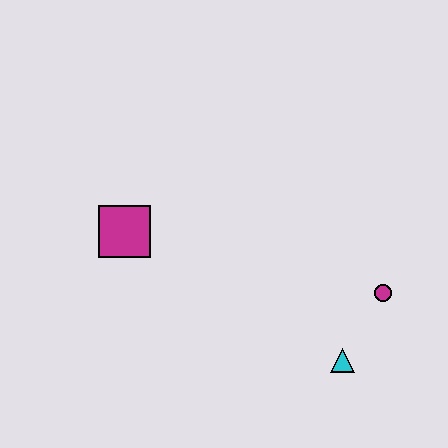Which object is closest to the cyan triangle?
The magenta circle is closest to the cyan triangle.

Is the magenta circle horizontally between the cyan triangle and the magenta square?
No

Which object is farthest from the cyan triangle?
The magenta square is farthest from the cyan triangle.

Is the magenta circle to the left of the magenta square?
No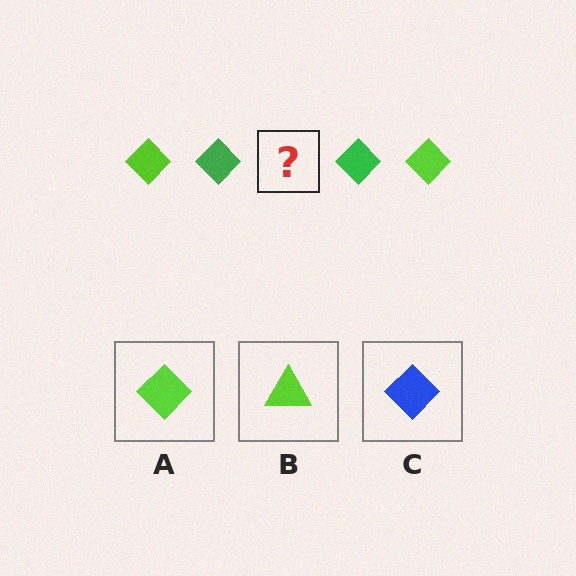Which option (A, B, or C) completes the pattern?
A.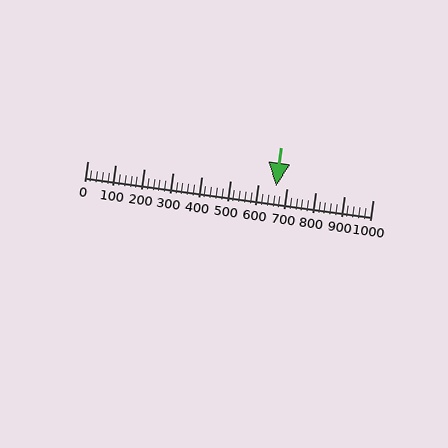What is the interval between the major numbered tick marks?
The major tick marks are spaced 100 units apart.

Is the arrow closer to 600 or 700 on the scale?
The arrow is closer to 700.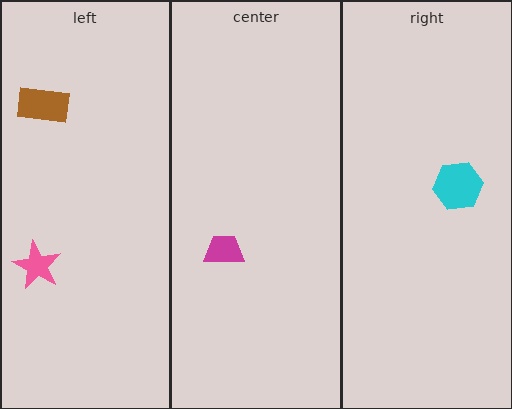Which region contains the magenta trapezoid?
The center region.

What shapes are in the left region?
The brown rectangle, the pink star.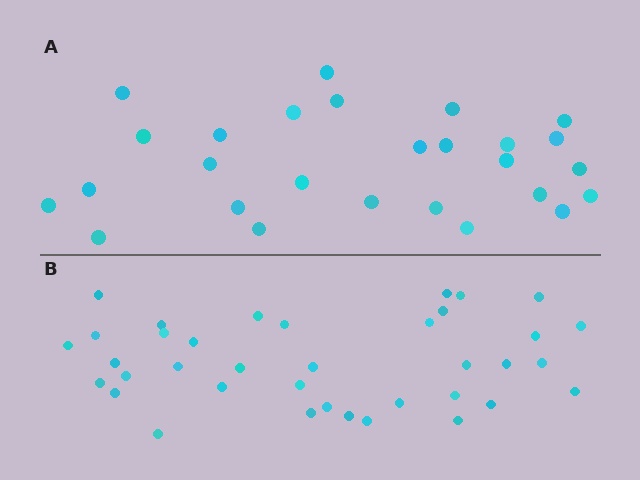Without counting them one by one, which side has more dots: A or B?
Region B (the bottom region) has more dots.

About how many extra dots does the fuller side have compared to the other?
Region B has roughly 10 or so more dots than region A.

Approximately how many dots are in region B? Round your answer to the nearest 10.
About 40 dots. (The exact count is 37, which rounds to 40.)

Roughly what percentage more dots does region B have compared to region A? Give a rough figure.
About 35% more.